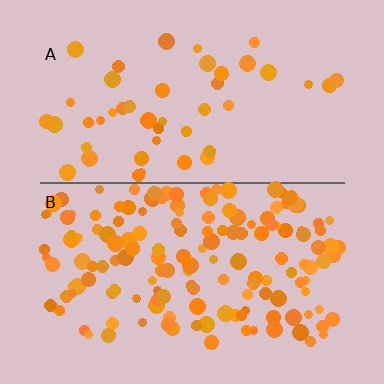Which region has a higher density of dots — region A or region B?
B (the bottom).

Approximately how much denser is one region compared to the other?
Approximately 3.3× — region B over region A.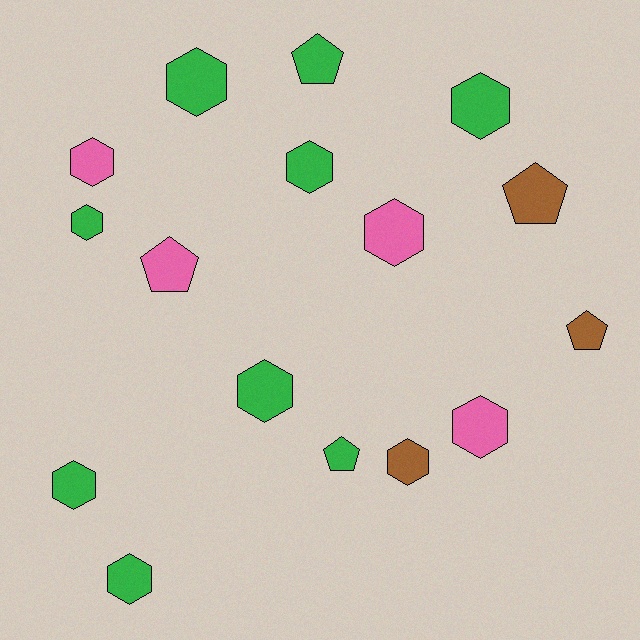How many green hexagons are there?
There are 7 green hexagons.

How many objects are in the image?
There are 16 objects.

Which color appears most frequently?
Green, with 9 objects.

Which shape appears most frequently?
Hexagon, with 11 objects.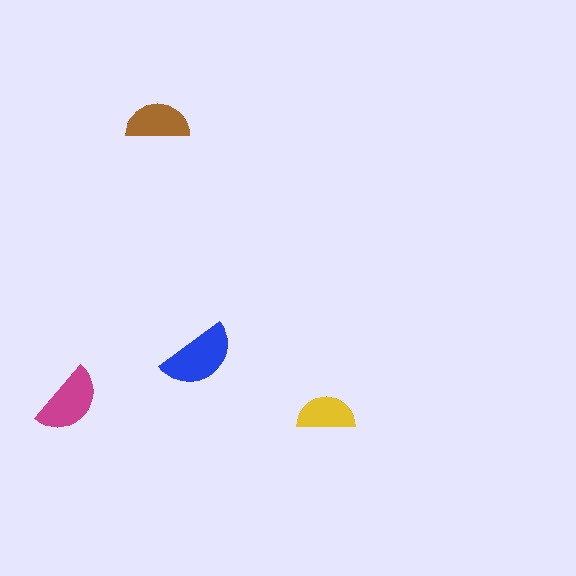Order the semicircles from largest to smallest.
the blue one, the magenta one, the brown one, the yellow one.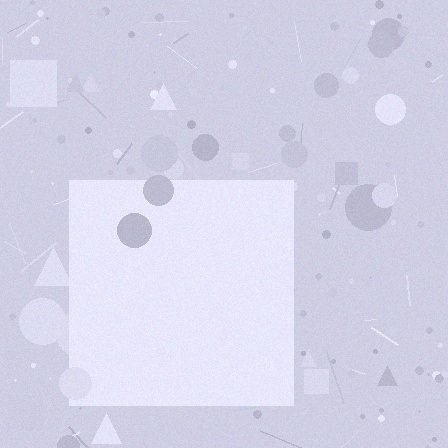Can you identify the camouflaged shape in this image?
The camouflaged shape is a square.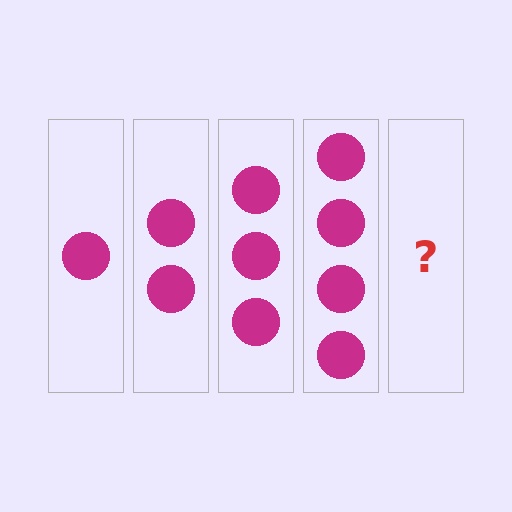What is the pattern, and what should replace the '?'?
The pattern is that each step adds one more circle. The '?' should be 5 circles.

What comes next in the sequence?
The next element should be 5 circles.